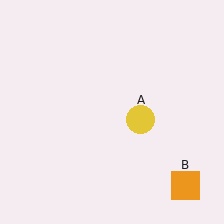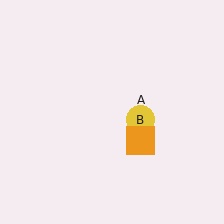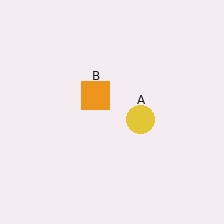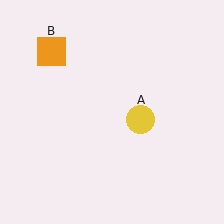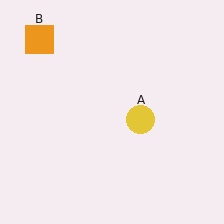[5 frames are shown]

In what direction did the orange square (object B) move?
The orange square (object B) moved up and to the left.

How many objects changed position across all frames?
1 object changed position: orange square (object B).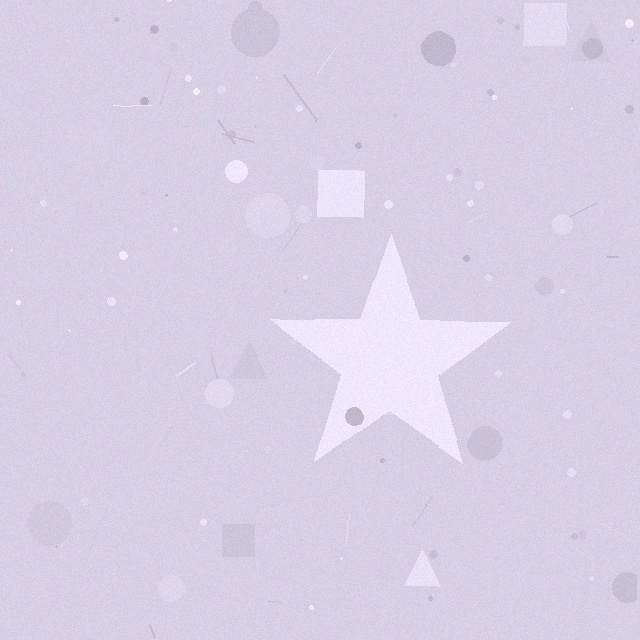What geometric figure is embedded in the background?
A star is embedded in the background.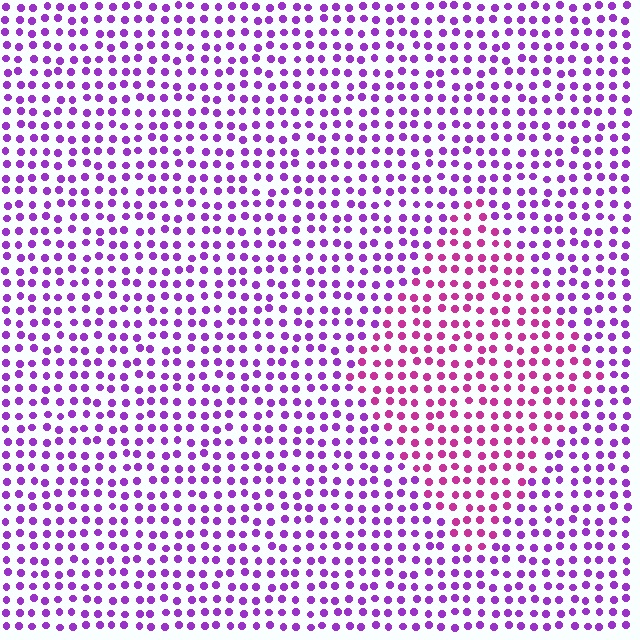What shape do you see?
I see a diamond.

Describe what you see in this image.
The image is filled with small purple elements in a uniform arrangement. A diamond-shaped region is visible where the elements are tinted to a slightly different hue, forming a subtle color boundary.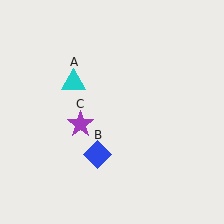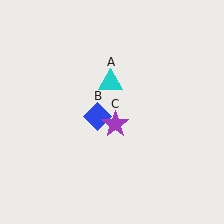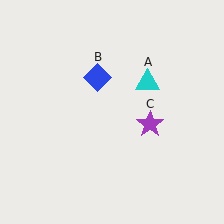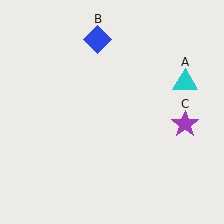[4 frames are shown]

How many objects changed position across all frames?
3 objects changed position: cyan triangle (object A), blue diamond (object B), purple star (object C).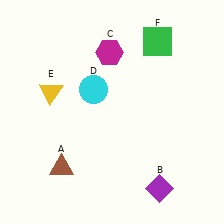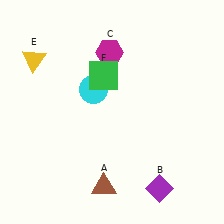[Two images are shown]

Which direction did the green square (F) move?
The green square (F) moved left.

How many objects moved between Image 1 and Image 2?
3 objects moved between the two images.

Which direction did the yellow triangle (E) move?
The yellow triangle (E) moved up.